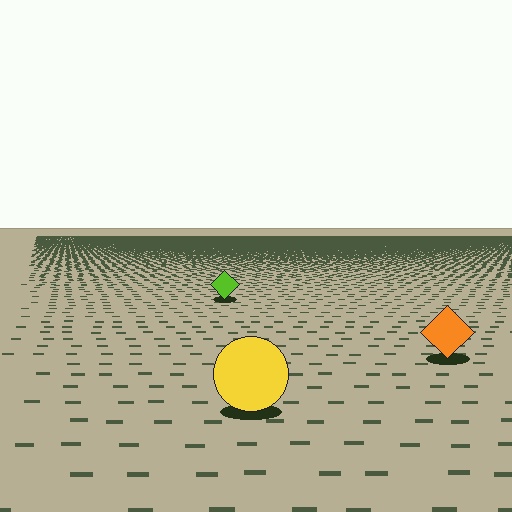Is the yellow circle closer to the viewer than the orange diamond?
Yes. The yellow circle is closer — you can tell from the texture gradient: the ground texture is coarser near it.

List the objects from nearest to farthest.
From nearest to farthest: the yellow circle, the orange diamond, the lime diamond.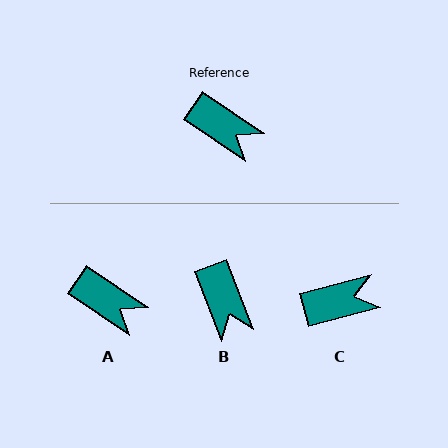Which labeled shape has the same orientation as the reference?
A.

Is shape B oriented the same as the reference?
No, it is off by about 34 degrees.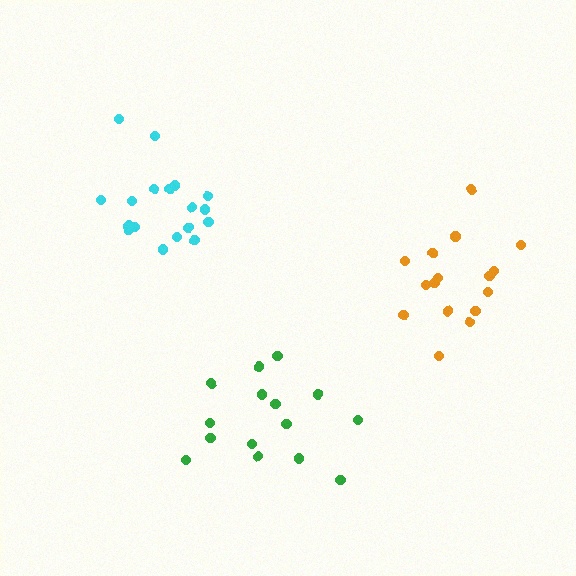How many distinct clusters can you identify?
There are 3 distinct clusters.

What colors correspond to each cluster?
The clusters are colored: green, cyan, orange.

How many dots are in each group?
Group 1: 15 dots, Group 2: 18 dots, Group 3: 16 dots (49 total).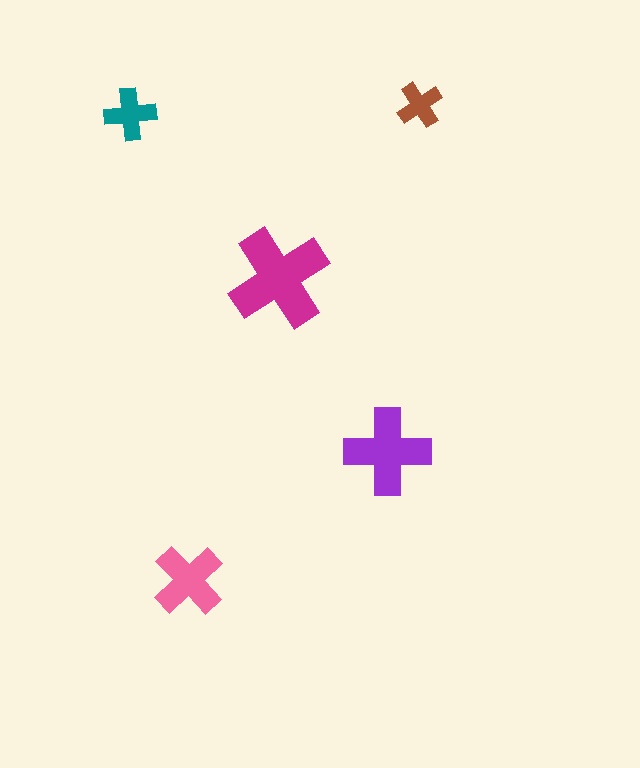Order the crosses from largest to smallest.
the magenta one, the purple one, the pink one, the teal one, the brown one.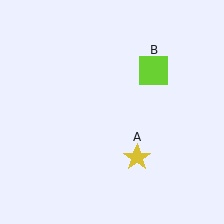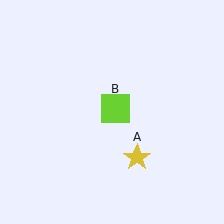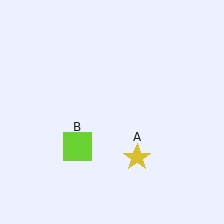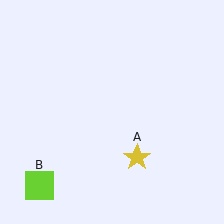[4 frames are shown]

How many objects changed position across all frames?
1 object changed position: lime square (object B).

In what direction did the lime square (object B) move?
The lime square (object B) moved down and to the left.